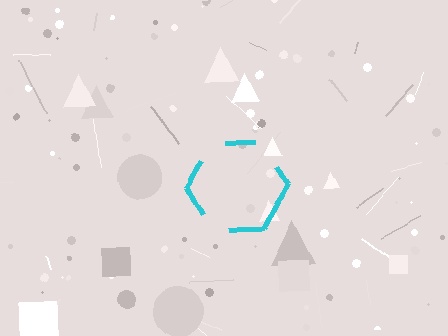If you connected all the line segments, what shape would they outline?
They would outline a hexagon.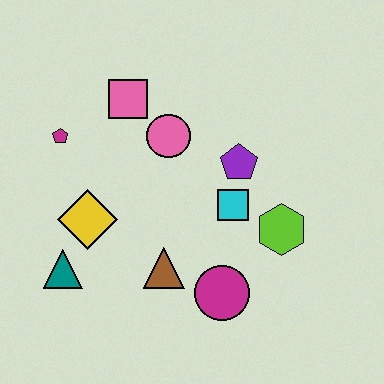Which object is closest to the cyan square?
The purple pentagon is closest to the cyan square.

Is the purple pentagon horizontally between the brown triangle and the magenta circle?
No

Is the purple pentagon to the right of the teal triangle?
Yes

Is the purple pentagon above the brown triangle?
Yes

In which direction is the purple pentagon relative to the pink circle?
The purple pentagon is to the right of the pink circle.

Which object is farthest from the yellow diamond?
The lime hexagon is farthest from the yellow diamond.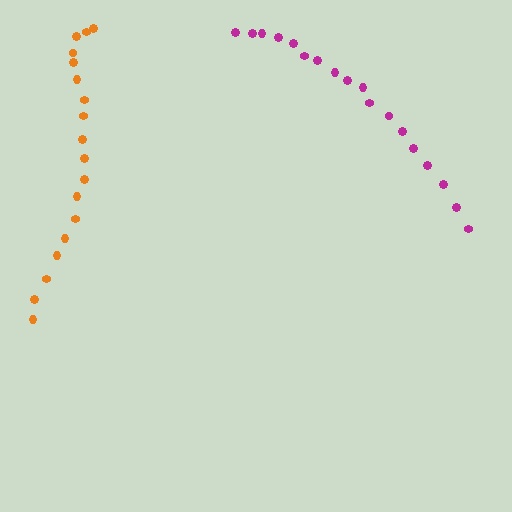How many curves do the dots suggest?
There are 2 distinct paths.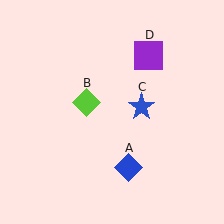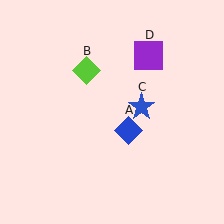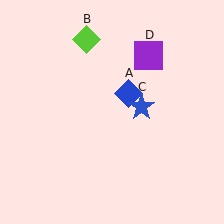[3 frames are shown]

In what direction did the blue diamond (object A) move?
The blue diamond (object A) moved up.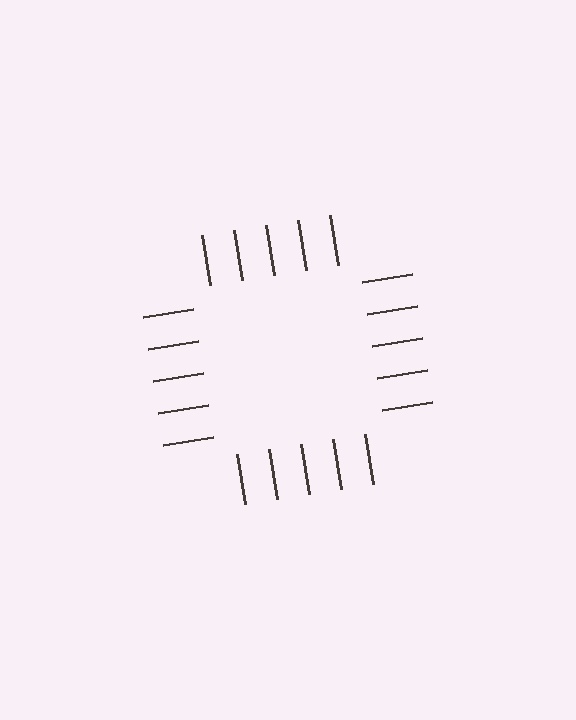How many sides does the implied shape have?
4 sides — the line-ends trace a square.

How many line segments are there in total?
20 — 5 along each of the 4 edges.